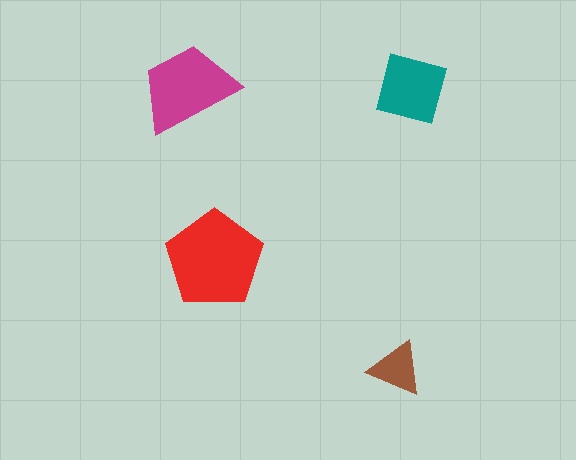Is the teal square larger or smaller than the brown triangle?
Larger.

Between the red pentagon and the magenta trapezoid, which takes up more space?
The red pentagon.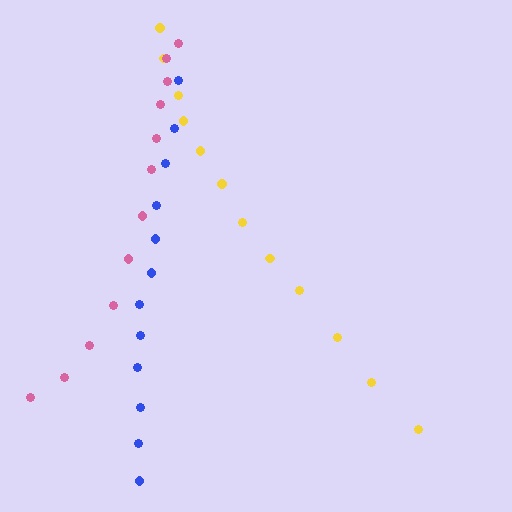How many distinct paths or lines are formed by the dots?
There are 3 distinct paths.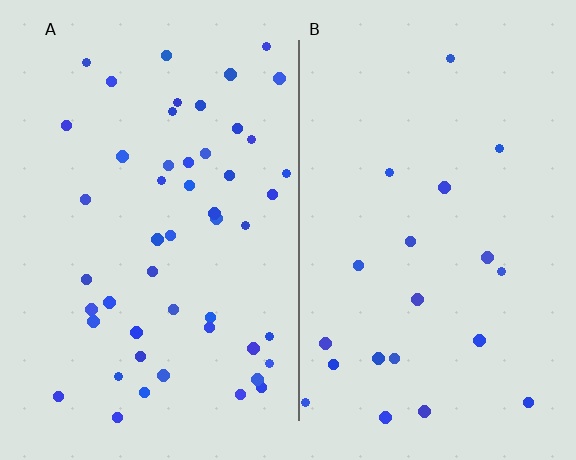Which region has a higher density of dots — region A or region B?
A (the left).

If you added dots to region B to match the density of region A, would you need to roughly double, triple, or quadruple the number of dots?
Approximately double.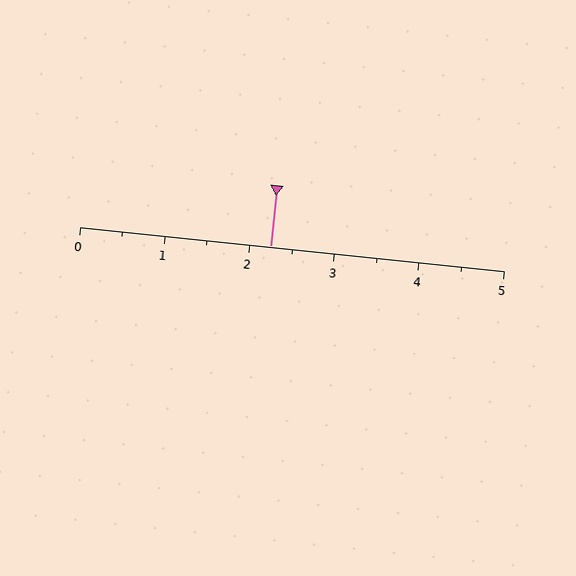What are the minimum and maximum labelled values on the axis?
The axis runs from 0 to 5.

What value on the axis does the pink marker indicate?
The marker indicates approximately 2.2.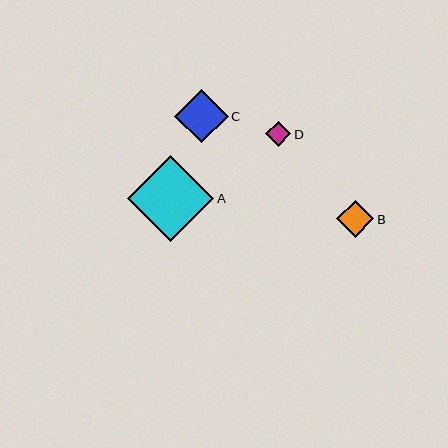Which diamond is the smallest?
Diamond D is the smallest with a size of approximately 25 pixels.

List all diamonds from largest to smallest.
From largest to smallest: A, C, B, D.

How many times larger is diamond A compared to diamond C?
Diamond A is approximately 1.6 times the size of diamond C.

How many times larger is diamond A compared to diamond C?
Diamond A is approximately 1.6 times the size of diamond C.